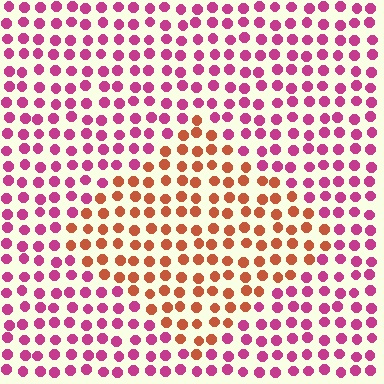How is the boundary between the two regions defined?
The boundary is defined purely by a slight shift in hue (about 50 degrees). Spacing, size, and orientation are identical on both sides.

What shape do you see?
I see a diamond.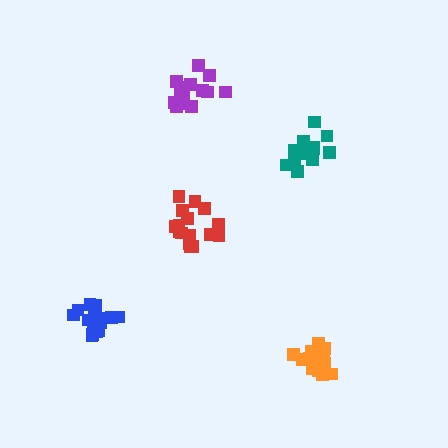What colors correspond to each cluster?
The clusters are colored: red, blue, orange, purple, teal.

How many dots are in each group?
Group 1: 16 dots, Group 2: 15 dots, Group 3: 16 dots, Group 4: 16 dots, Group 5: 13 dots (76 total).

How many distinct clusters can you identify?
There are 5 distinct clusters.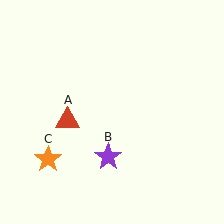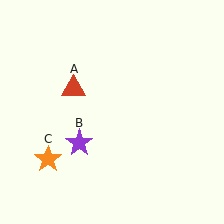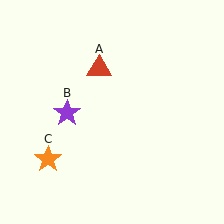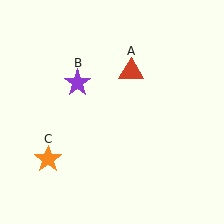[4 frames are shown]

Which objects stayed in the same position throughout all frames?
Orange star (object C) remained stationary.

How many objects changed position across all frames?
2 objects changed position: red triangle (object A), purple star (object B).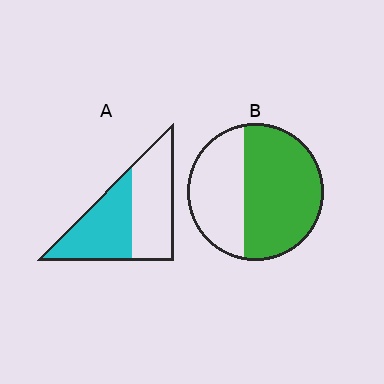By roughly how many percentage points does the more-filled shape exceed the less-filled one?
By roughly 10 percentage points (B over A).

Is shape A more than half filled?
Roughly half.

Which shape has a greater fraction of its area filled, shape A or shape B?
Shape B.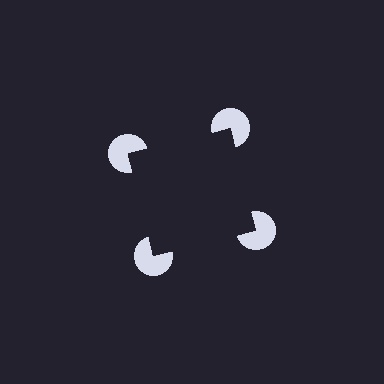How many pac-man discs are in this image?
There are 4 — one at each vertex of the illusory square.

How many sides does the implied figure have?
4 sides.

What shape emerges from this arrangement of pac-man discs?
An illusory square — its edges are inferred from the aligned wedge cuts in the pac-man discs, not physically drawn.